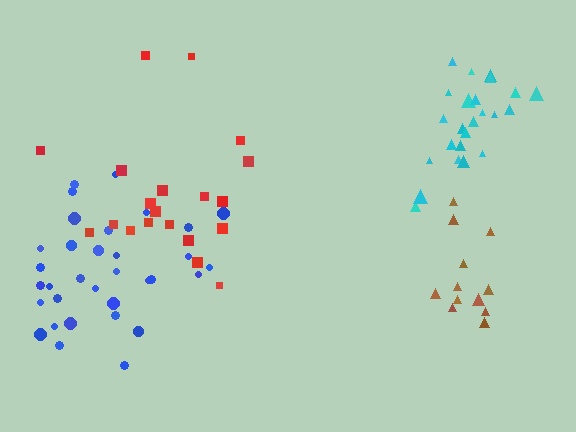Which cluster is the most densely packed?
Cyan.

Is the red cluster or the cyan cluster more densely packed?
Cyan.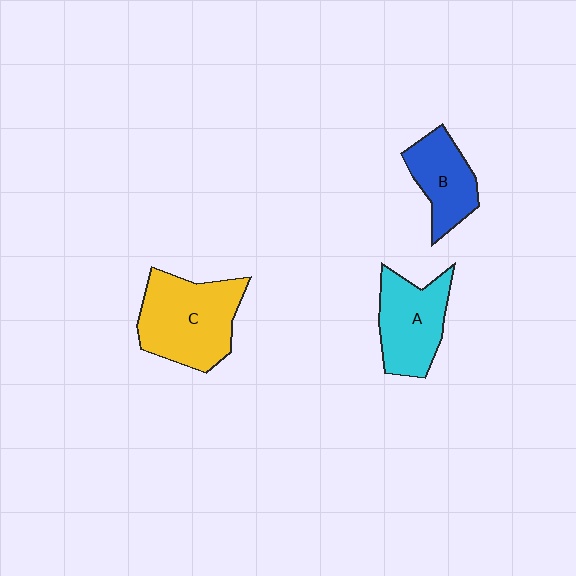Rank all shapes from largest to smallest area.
From largest to smallest: C (yellow), A (cyan), B (blue).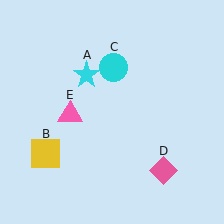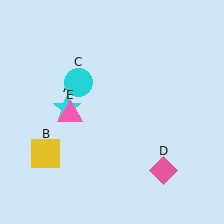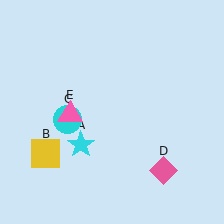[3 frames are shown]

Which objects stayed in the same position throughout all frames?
Yellow square (object B) and pink diamond (object D) and pink triangle (object E) remained stationary.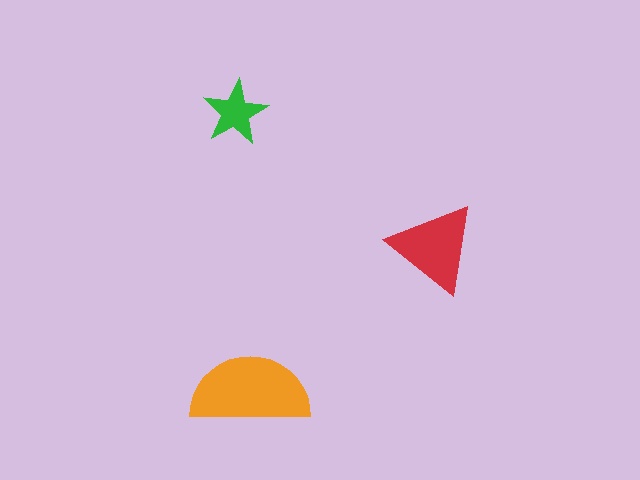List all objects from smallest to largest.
The green star, the red triangle, the orange semicircle.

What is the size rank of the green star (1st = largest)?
3rd.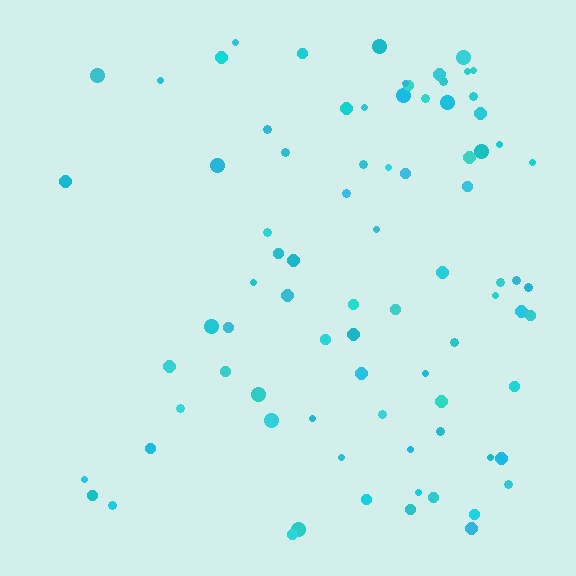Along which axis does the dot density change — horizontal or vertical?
Horizontal.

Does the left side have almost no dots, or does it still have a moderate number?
Still a moderate number, just noticeably fewer than the right.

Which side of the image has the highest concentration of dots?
The right.